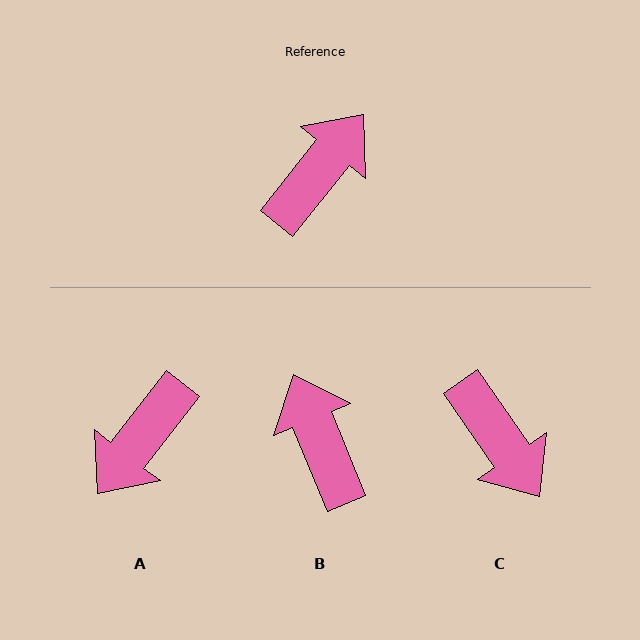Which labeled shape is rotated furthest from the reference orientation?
A, about 179 degrees away.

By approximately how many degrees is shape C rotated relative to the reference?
Approximately 107 degrees clockwise.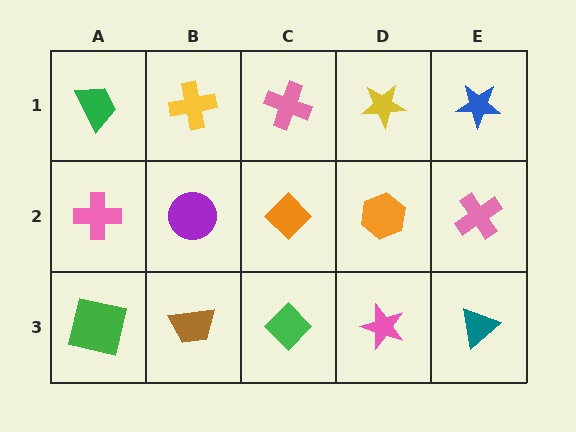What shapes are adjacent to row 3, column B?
A purple circle (row 2, column B), a green square (row 3, column A), a green diamond (row 3, column C).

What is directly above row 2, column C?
A pink cross.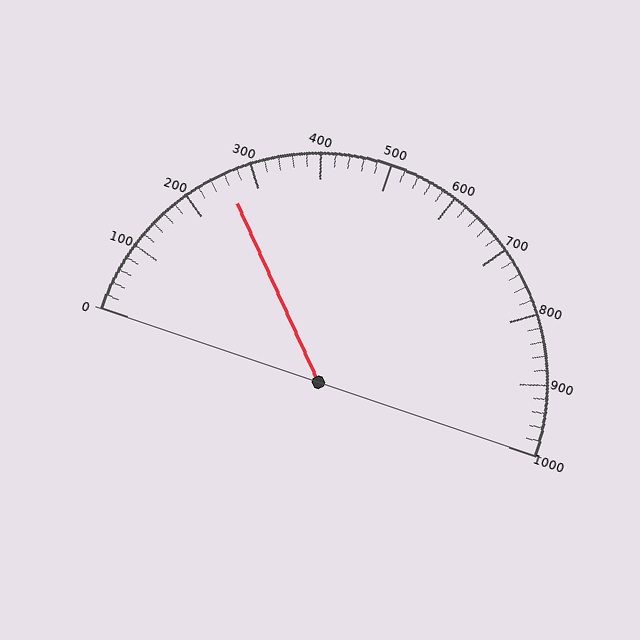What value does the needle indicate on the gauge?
The needle indicates approximately 260.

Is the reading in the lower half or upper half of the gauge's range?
The reading is in the lower half of the range (0 to 1000).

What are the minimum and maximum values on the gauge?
The gauge ranges from 0 to 1000.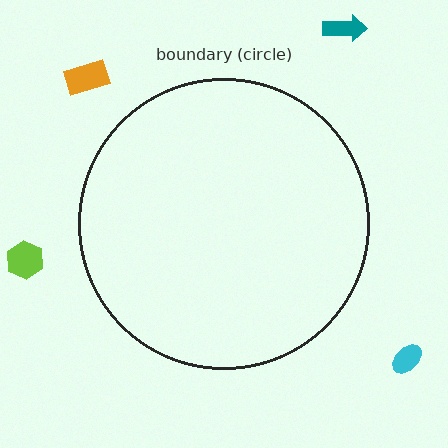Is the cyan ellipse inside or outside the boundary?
Outside.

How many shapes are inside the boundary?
0 inside, 4 outside.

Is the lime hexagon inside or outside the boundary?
Outside.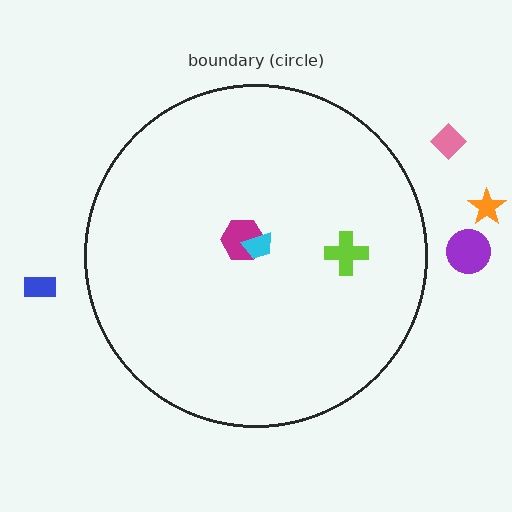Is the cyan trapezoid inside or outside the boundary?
Inside.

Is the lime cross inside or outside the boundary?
Inside.